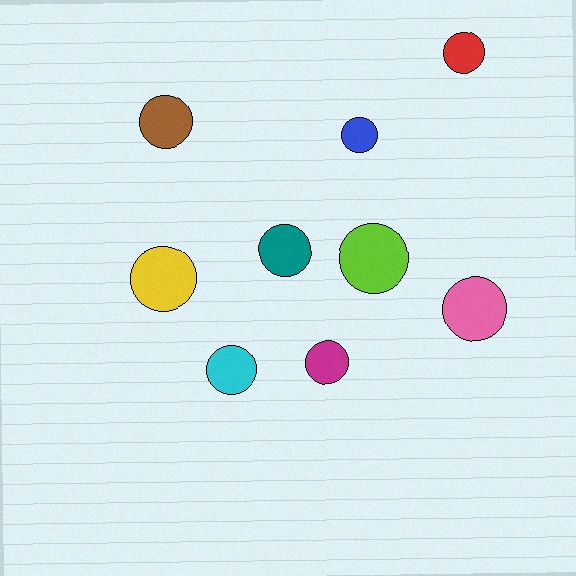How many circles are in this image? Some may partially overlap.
There are 9 circles.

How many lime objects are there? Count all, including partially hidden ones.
There is 1 lime object.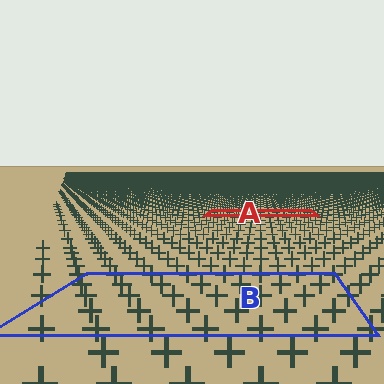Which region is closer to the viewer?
Region B is closer. The texture elements there are larger and more spread out.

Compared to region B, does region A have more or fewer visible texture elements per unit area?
Region A has more texture elements per unit area — they are packed more densely because it is farther away.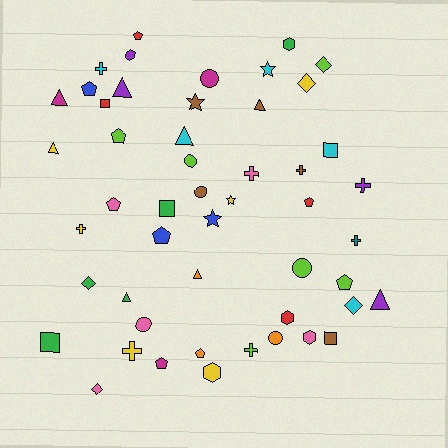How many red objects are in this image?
There are 4 red objects.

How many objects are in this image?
There are 50 objects.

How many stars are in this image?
There are 4 stars.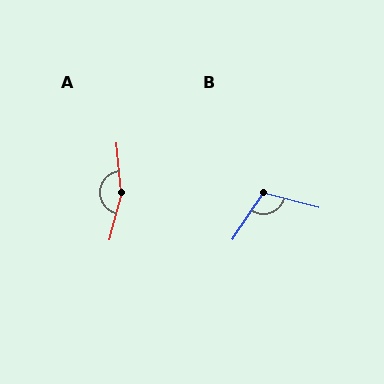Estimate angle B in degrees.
Approximately 109 degrees.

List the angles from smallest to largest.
B (109°), A (160°).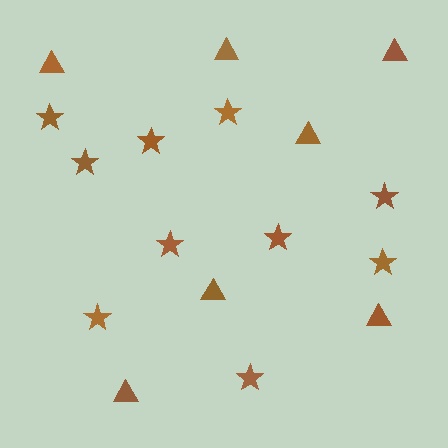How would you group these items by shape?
There are 2 groups: one group of triangles (7) and one group of stars (10).